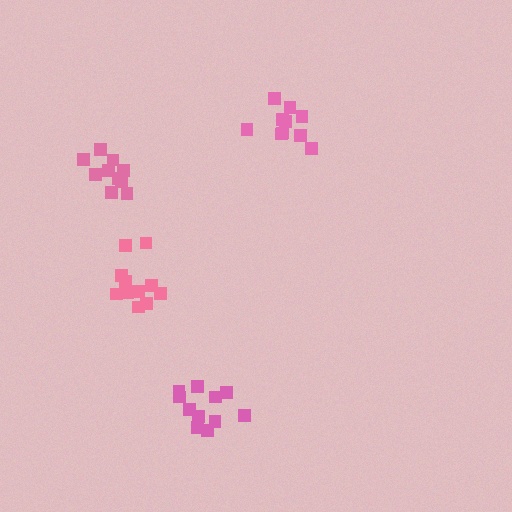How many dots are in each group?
Group 1: 11 dots, Group 2: 11 dots, Group 3: 10 dots, Group 4: 11 dots (43 total).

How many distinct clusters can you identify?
There are 4 distinct clusters.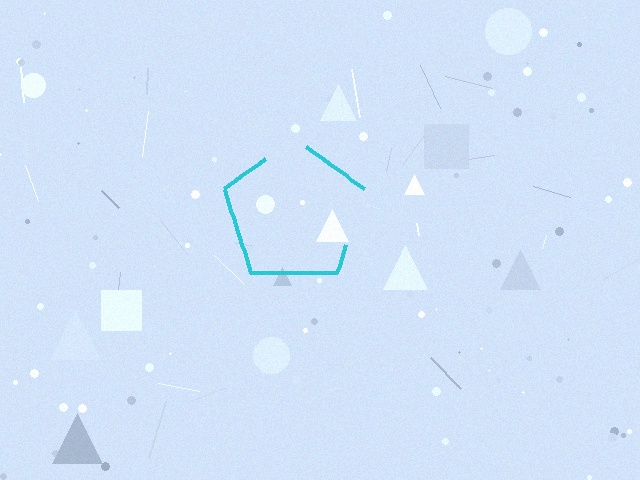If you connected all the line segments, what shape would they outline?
They would outline a pentagon.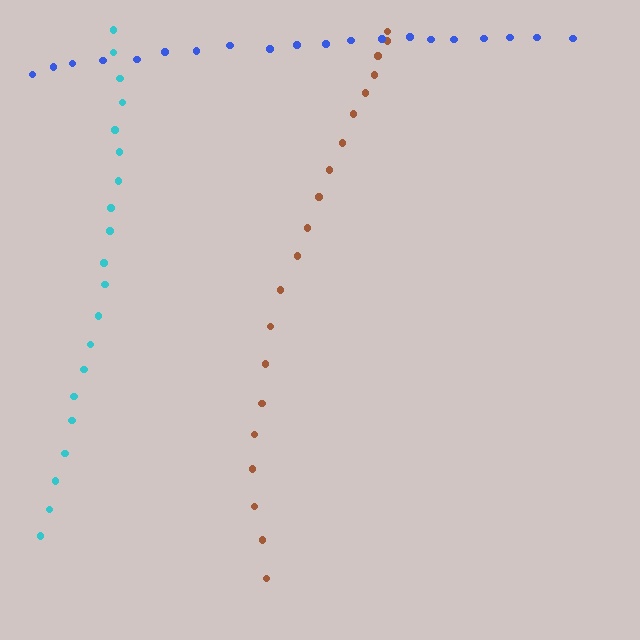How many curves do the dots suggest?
There are 3 distinct paths.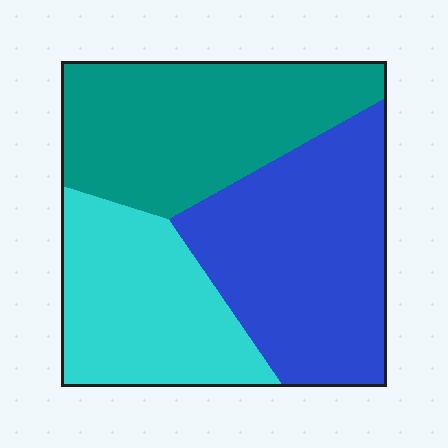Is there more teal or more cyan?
Teal.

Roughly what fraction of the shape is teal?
Teal takes up between a third and a half of the shape.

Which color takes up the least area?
Cyan, at roughly 30%.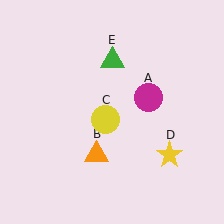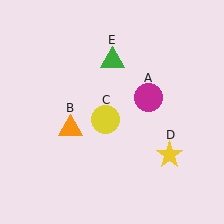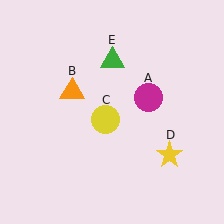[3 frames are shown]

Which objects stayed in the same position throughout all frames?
Magenta circle (object A) and yellow circle (object C) and yellow star (object D) and green triangle (object E) remained stationary.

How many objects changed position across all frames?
1 object changed position: orange triangle (object B).